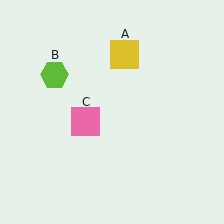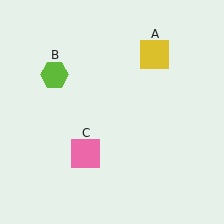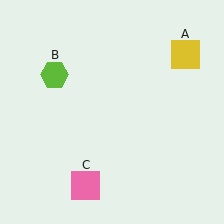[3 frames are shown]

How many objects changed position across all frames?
2 objects changed position: yellow square (object A), pink square (object C).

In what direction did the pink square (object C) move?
The pink square (object C) moved down.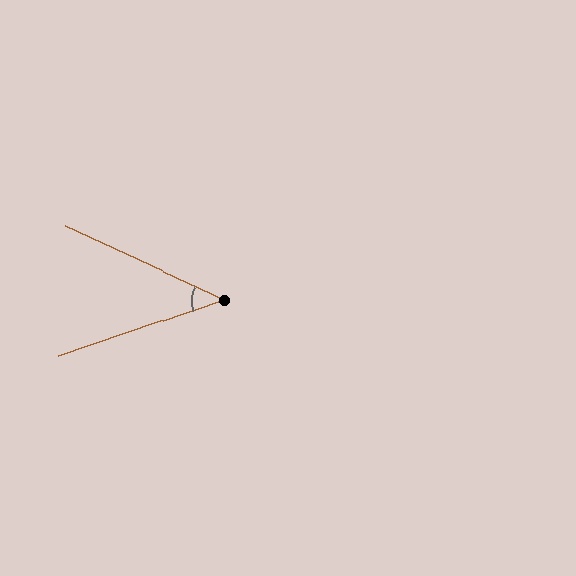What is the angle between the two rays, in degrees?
Approximately 44 degrees.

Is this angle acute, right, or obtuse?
It is acute.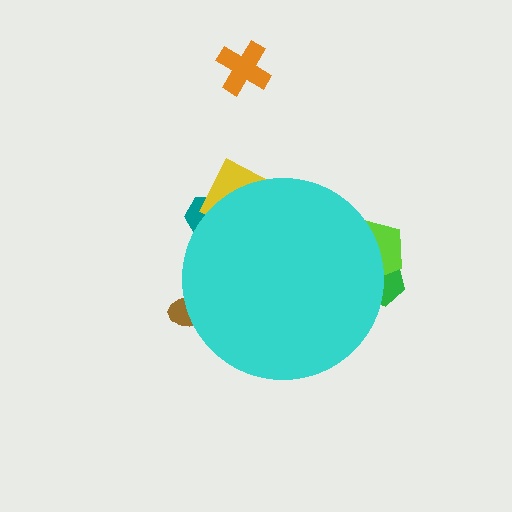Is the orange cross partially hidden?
No, the orange cross is fully visible.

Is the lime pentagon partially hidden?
Yes, the lime pentagon is partially hidden behind the cyan circle.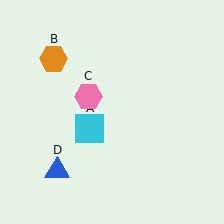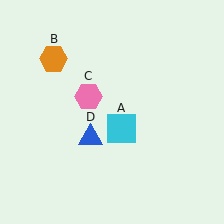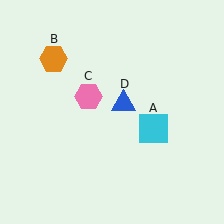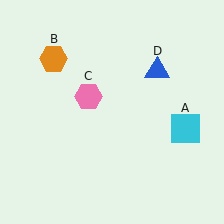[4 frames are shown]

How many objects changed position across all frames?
2 objects changed position: cyan square (object A), blue triangle (object D).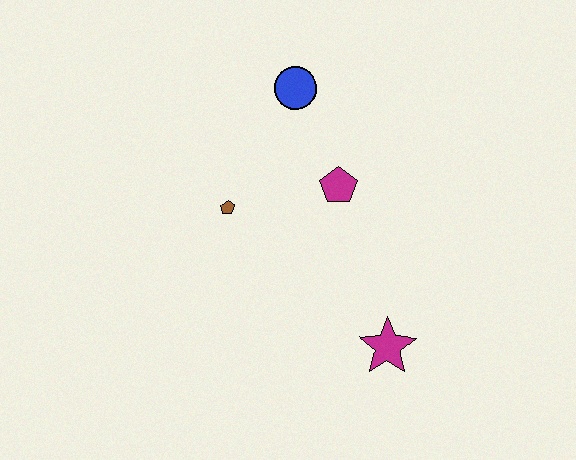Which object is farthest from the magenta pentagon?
The magenta star is farthest from the magenta pentagon.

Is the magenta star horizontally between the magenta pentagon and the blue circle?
No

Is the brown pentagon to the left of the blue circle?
Yes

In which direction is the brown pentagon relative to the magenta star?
The brown pentagon is to the left of the magenta star.